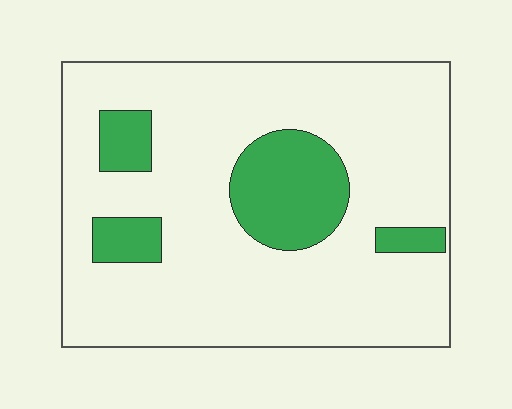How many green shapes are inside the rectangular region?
4.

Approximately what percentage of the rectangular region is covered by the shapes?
Approximately 20%.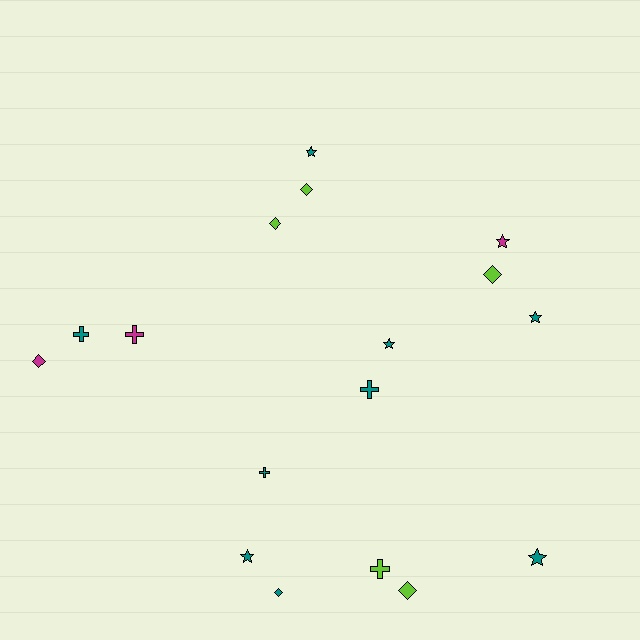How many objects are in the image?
There are 17 objects.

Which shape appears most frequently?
Star, with 6 objects.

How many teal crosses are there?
There are 3 teal crosses.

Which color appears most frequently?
Teal, with 9 objects.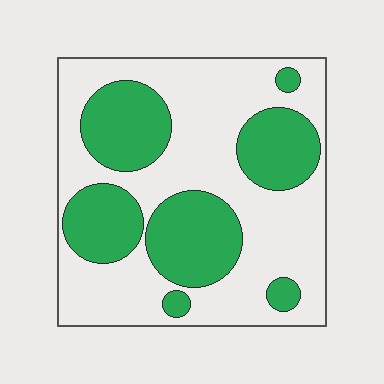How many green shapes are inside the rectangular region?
7.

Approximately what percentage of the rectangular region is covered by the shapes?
Approximately 35%.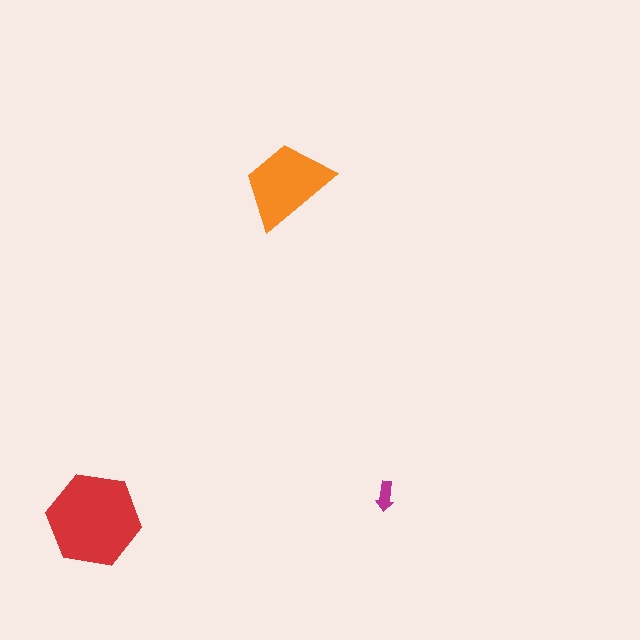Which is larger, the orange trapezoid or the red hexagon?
The red hexagon.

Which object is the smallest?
The magenta arrow.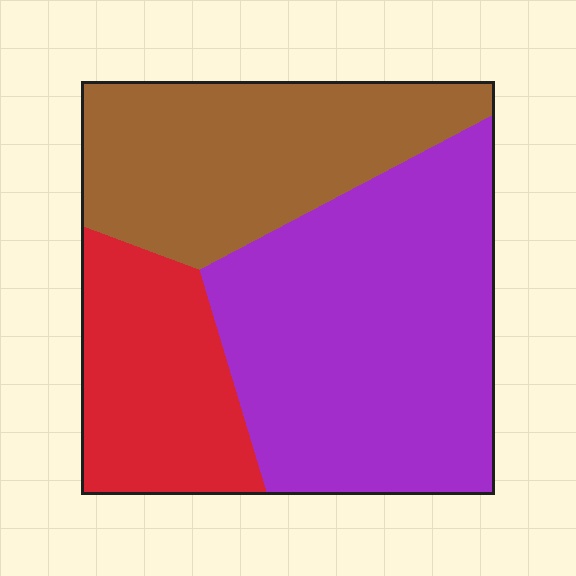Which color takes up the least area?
Red, at roughly 20%.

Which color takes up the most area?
Purple, at roughly 50%.